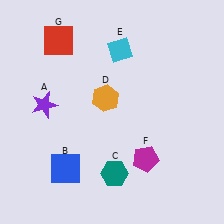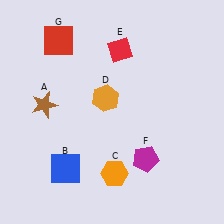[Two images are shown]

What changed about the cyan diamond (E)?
In Image 1, E is cyan. In Image 2, it changed to red.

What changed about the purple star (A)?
In Image 1, A is purple. In Image 2, it changed to brown.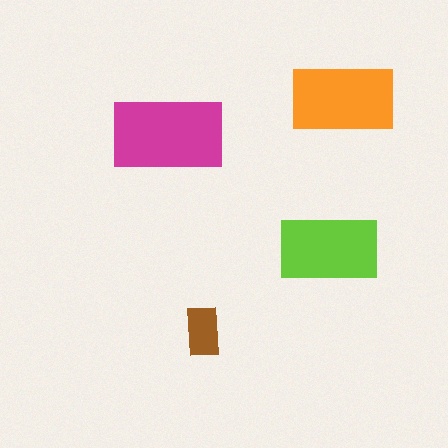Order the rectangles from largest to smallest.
the magenta one, the orange one, the lime one, the brown one.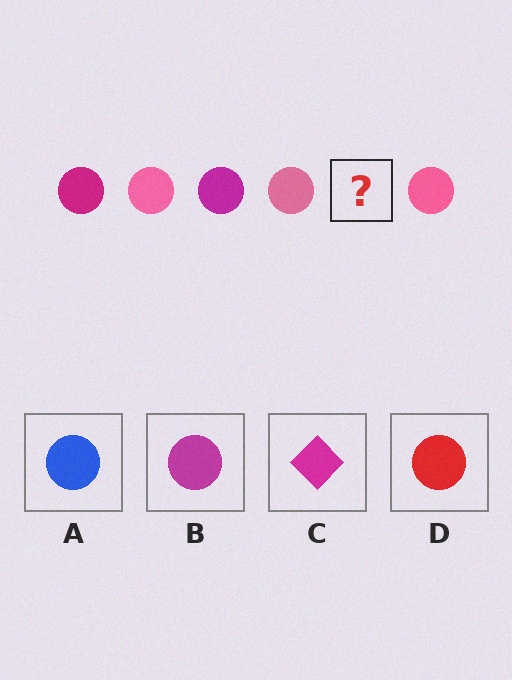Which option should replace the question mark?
Option B.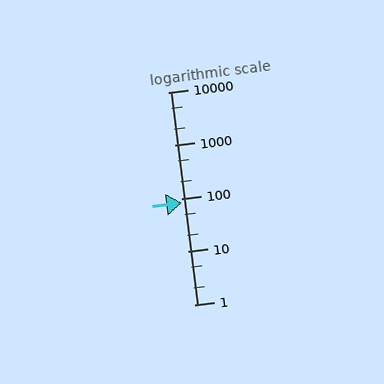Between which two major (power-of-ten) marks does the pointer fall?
The pointer is between 10 and 100.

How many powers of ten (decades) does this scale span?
The scale spans 4 decades, from 1 to 10000.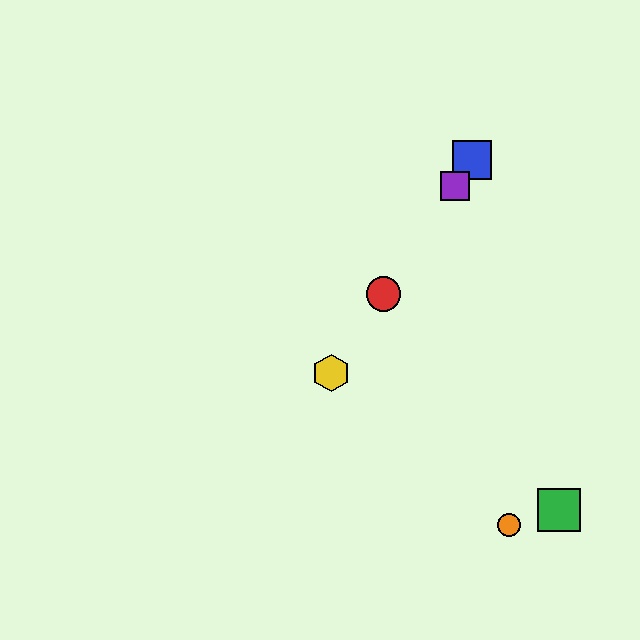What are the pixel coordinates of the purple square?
The purple square is at (455, 186).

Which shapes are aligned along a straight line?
The red circle, the blue square, the yellow hexagon, the purple square are aligned along a straight line.